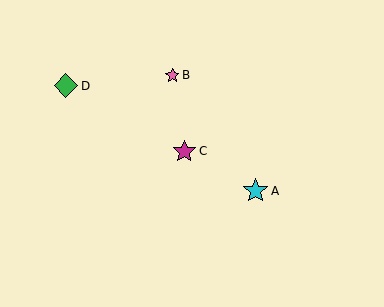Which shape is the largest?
The cyan star (labeled A) is the largest.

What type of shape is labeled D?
Shape D is a green diamond.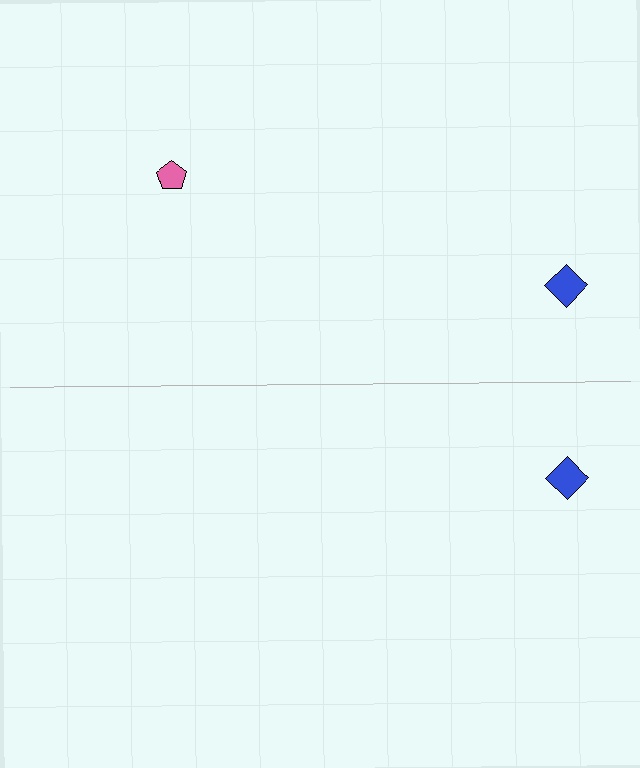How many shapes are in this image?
There are 3 shapes in this image.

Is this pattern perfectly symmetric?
No, the pattern is not perfectly symmetric. A pink pentagon is missing from the bottom side.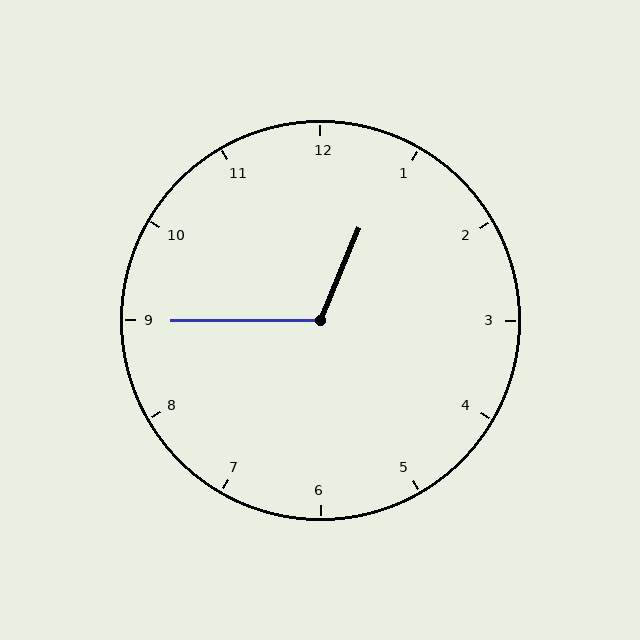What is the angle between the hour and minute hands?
Approximately 112 degrees.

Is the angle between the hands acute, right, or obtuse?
It is obtuse.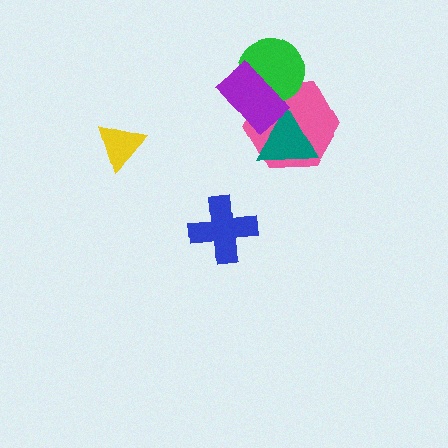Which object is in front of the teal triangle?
The purple rectangle is in front of the teal triangle.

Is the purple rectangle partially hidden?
No, no other shape covers it.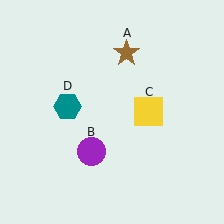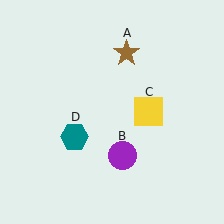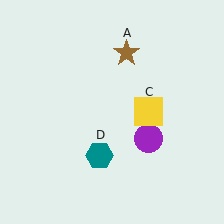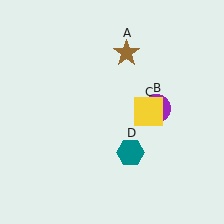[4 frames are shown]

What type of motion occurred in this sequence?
The purple circle (object B), teal hexagon (object D) rotated counterclockwise around the center of the scene.